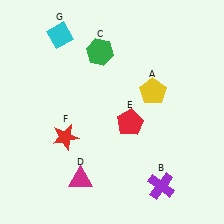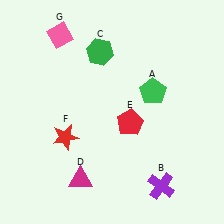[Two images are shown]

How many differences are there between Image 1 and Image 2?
There are 2 differences between the two images.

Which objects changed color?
A changed from yellow to green. G changed from cyan to pink.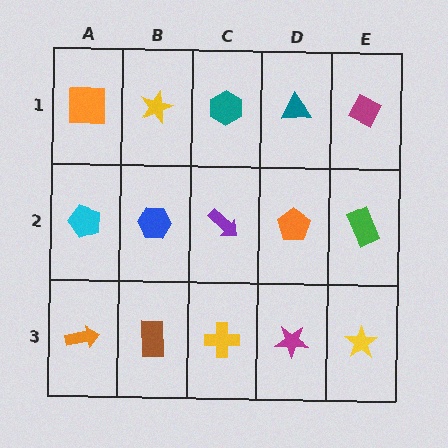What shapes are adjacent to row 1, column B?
A blue hexagon (row 2, column B), an orange square (row 1, column A), a teal hexagon (row 1, column C).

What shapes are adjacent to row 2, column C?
A teal hexagon (row 1, column C), a yellow cross (row 3, column C), a blue hexagon (row 2, column B), an orange pentagon (row 2, column D).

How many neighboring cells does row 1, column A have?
2.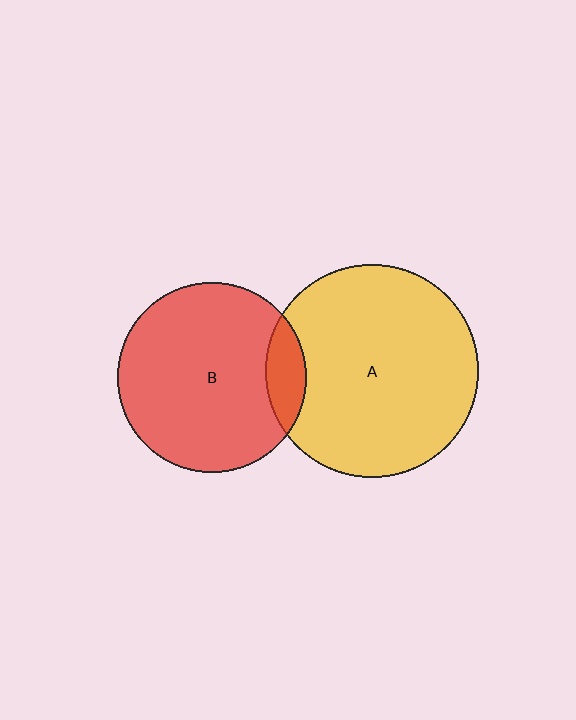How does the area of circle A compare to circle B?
Approximately 1.3 times.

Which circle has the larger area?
Circle A (yellow).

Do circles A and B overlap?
Yes.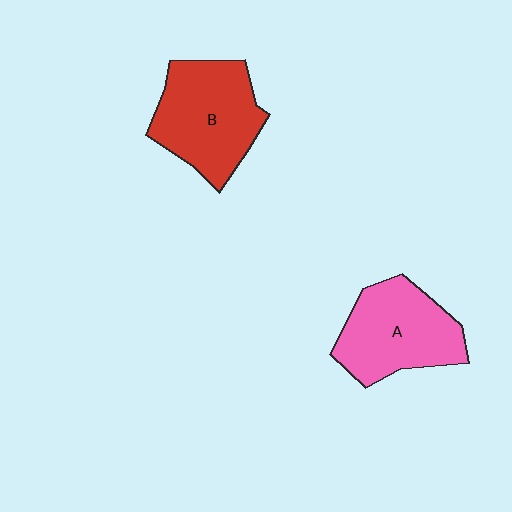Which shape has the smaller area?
Shape A (pink).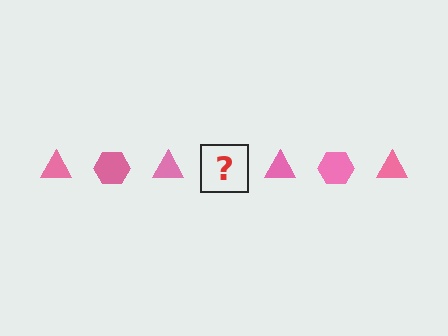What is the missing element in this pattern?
The missing element is a pink hexagon.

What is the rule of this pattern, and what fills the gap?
The rule is that the pattern cycles through triangle, hexagon shapes in pink. The gap should be filled with a pink hexagon.